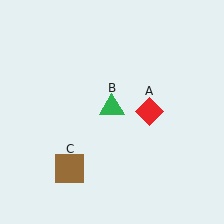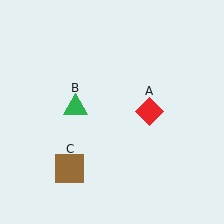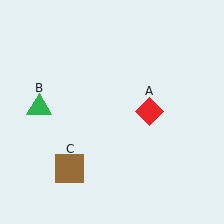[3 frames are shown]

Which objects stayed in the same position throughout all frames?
Red diamond (object A) and brown square (object C) remained stationary.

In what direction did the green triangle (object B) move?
The green triangle (object B) moved left.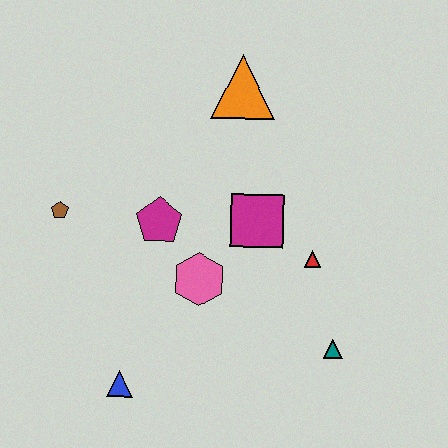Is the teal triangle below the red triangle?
Yes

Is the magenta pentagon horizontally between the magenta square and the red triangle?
No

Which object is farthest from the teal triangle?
The brown pentagon is farthest from the teal triangle.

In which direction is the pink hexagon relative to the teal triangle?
The pink hexagon is to the left of the teal triangle.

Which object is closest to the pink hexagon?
The magenta pentagon is closest to the pink hexagon.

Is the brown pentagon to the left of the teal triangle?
Yes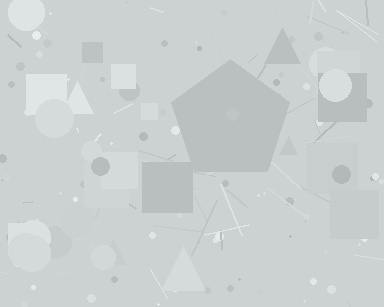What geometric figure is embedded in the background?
A pentagon is embedded in the background.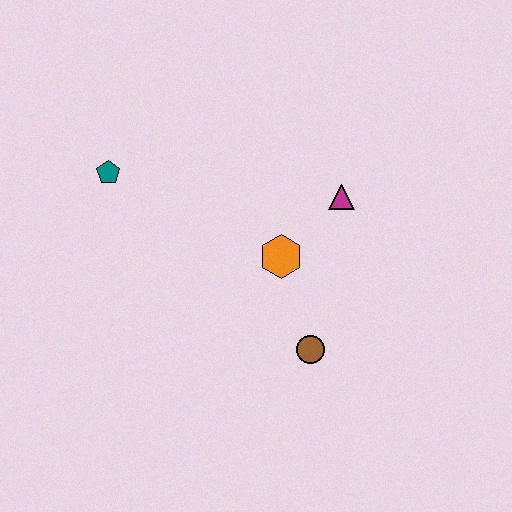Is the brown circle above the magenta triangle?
No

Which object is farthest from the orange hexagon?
The teal pentagon is farthest from the orange hexagon.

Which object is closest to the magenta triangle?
The orange hexagon is closest to the magenta triangle.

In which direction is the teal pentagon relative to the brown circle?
The teal pentagon is to the left of the brown circle.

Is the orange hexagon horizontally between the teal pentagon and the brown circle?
Yes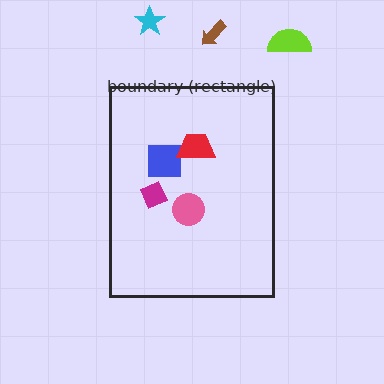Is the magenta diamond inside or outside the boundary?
Inside.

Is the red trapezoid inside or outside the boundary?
Inside.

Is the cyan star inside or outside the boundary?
Outside.